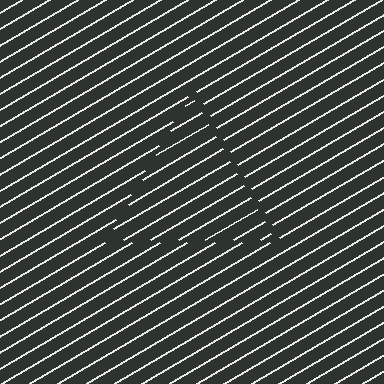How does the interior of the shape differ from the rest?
The interior of the shape contains the same grating, shifted by half a period — the contour is defined by the phase discontinuity where line-ends from the inner and outer gratings abut.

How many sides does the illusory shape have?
3 sides — the line-ends trace a triangle.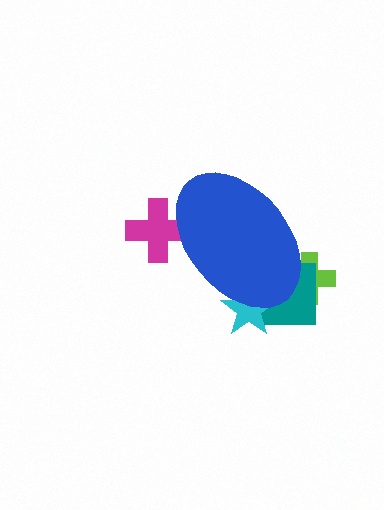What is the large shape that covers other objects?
A blue ellipse.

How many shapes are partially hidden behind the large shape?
4 shapes are partially hidden.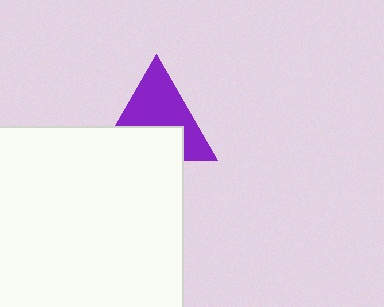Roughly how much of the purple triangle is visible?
About half of it is visible (roughly 58%).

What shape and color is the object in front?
The object in front is a white square.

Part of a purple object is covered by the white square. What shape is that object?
It is a triangle.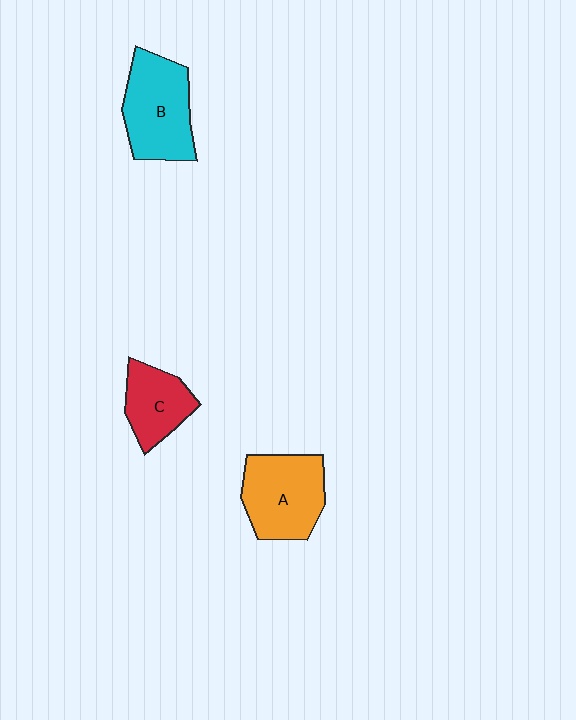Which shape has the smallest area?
Shape C (red).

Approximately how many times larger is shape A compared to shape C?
Approximately 1.5 times.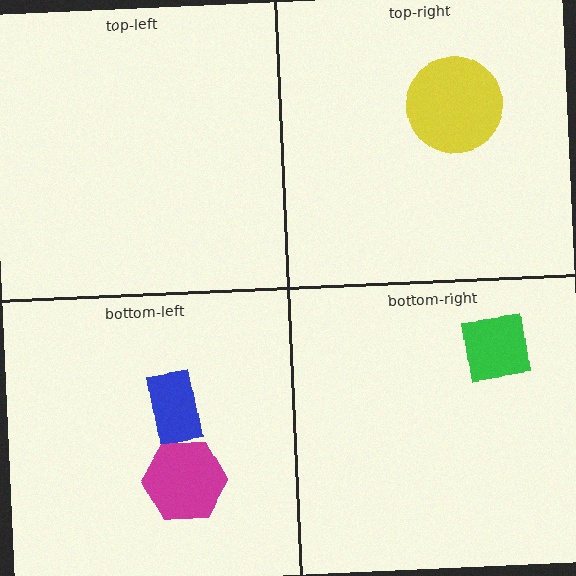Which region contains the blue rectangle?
The bottom-left region.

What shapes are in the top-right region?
The yellow circle.